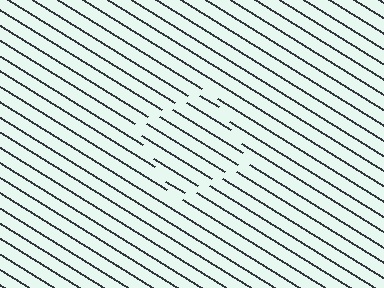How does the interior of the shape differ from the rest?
The interior of the shape contains the same grating, shifted by half a period — the contour is defined by the phase discontinuity where line-ends from the inner and outer gratings abut.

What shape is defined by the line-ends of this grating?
An illusory square. The interior of the shape contains the same grating, shifted by half a period — the contour is defined by the phase discontinuity where line-ends from the inner and outer gratings abut.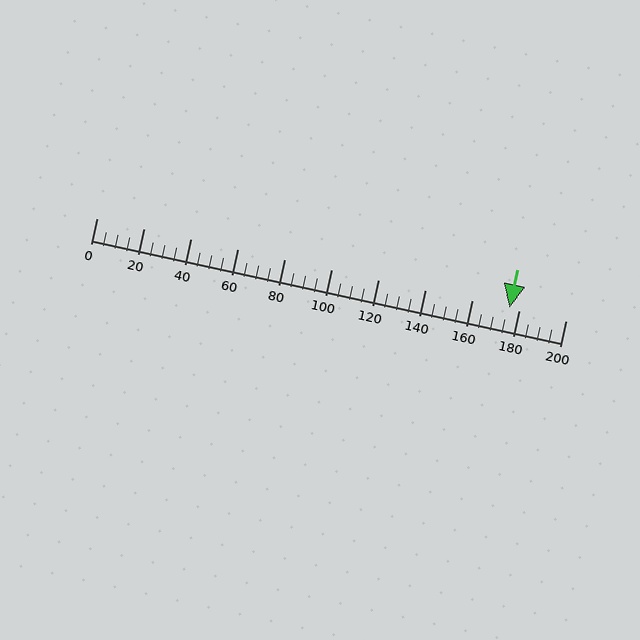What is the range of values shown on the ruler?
The ruler shows values from 0 to 200.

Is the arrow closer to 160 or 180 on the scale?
The arrow is closer to 180.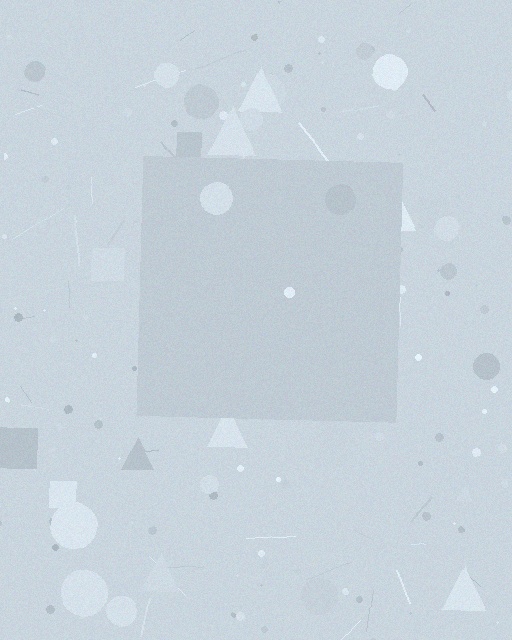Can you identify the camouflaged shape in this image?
The camouflaged shape is a square.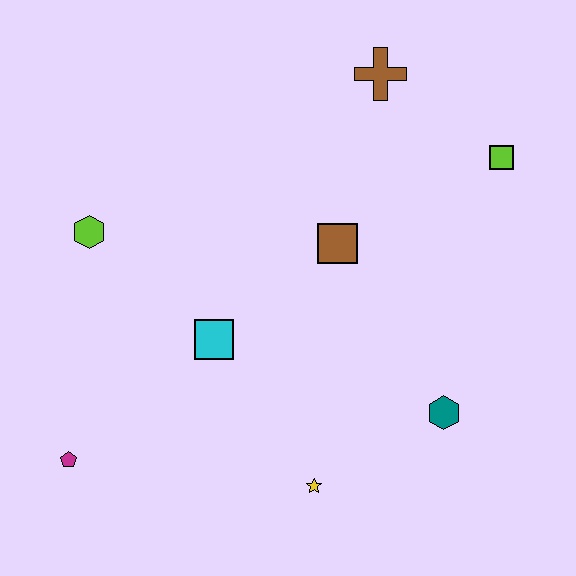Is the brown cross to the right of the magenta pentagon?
Yes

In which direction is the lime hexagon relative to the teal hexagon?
The lime hexagon is to the left of the teal hexagon.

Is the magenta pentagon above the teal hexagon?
No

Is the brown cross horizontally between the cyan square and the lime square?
Yes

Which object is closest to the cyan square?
The brown square is closest to the cyan square.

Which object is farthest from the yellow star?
The brown cross is farthest from the yellow star.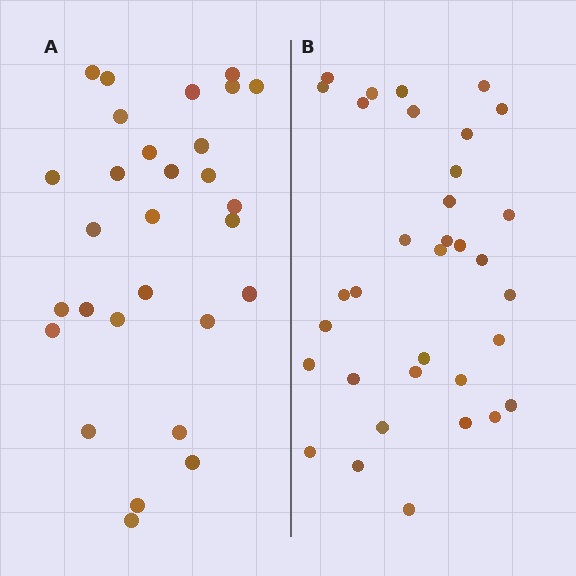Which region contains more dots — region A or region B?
Region B (the right region) has more dots.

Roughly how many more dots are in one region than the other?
Region B has about 5 more dots than region A.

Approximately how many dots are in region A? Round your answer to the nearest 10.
About 30 dots. (The exact count is 29, which rounds to 30.)